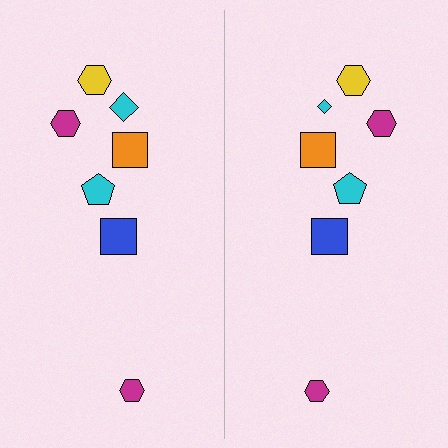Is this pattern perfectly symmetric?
No, the pattern is not perfectly symmetric. The cyan diamond on the right side has a different size than its mirror counterpart.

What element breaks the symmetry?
The cyan diamond on the right side has a different size than its mirror counterpart.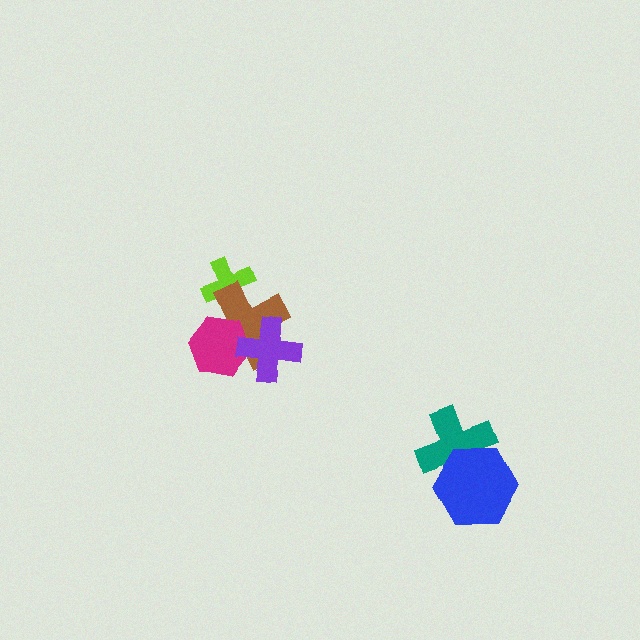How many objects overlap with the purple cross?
2 objects overlap with the purple cross.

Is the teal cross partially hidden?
Yes, it is partially covered by another shape.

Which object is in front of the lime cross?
The brown cross is in front of the lime cross.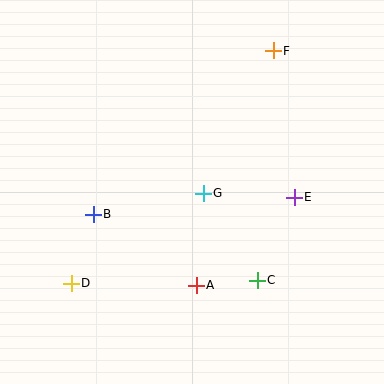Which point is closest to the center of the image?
Point G at (203, 193) is closest to the center.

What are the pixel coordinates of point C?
Point C is at (257, 280).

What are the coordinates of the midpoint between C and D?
The midpoint between C and D is at (164, 282).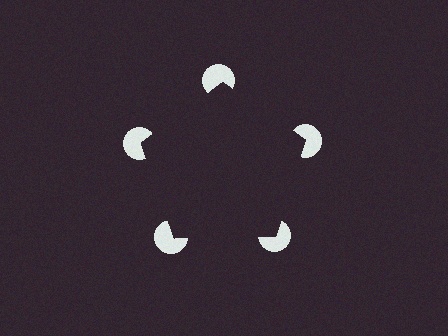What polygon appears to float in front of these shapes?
An illusory pentagon — its edges are inferred from the aligned wedge cuts in the pac-man discs, not physically drawn.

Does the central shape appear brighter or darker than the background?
It typically appears slightly darker than the background, even though no actual brightness change is drawn.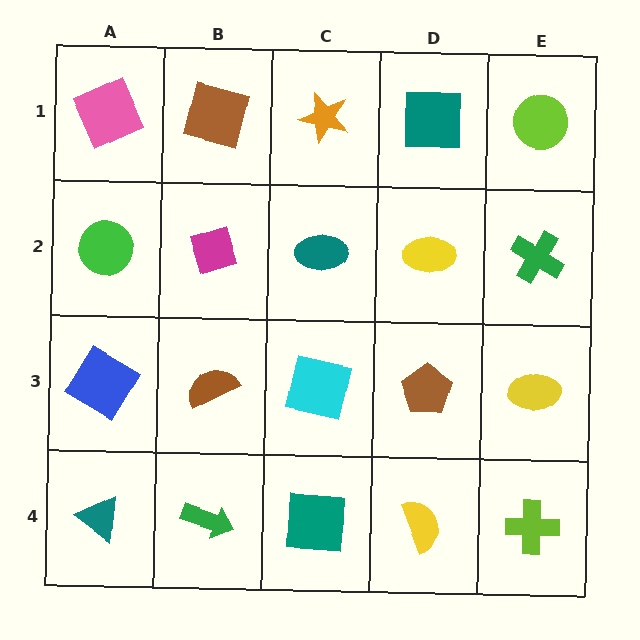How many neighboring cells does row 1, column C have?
3.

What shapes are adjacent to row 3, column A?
A green circle (row 2, column A), a teal triangle (row 4, column A), a brown semicircle (row 3, column B).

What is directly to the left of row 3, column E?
A brown pentagon.